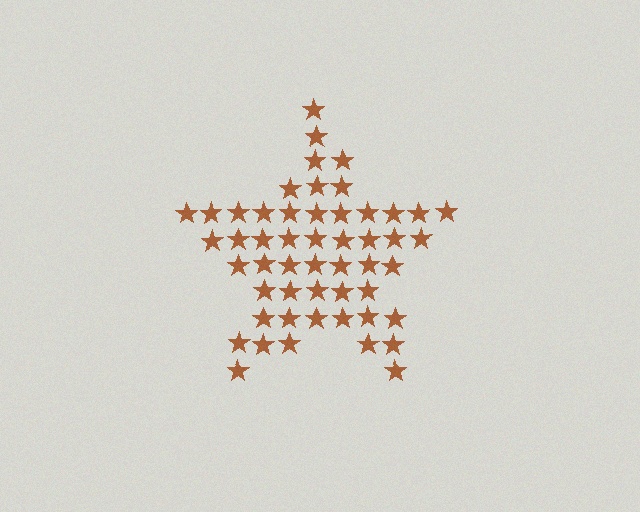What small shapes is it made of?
It is made of small stars.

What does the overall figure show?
The overall figure shows a star.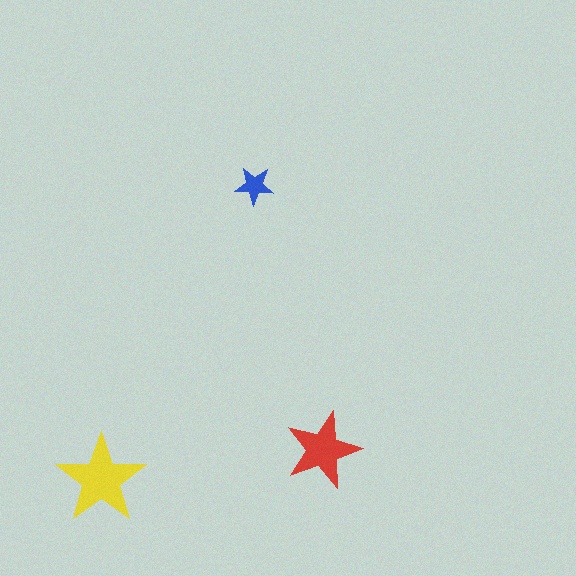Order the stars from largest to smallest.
the yellow one, the red one, the blue one.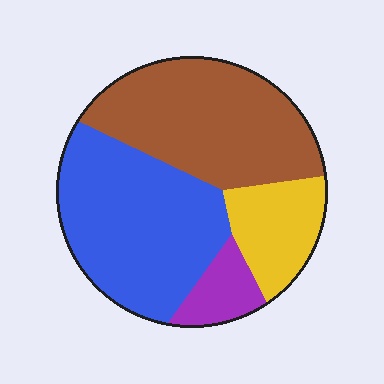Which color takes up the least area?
Purple, at roughly 10%.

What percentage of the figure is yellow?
Yellow covers around 15% of the figure.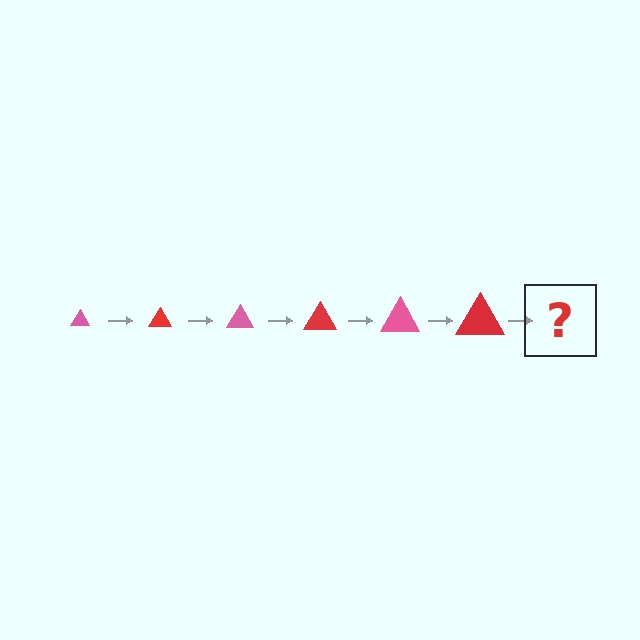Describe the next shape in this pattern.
It should be a pink triangle, larger than the previous one.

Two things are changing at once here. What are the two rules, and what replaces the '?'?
The two rules are that the triangle grows larger each step and the color cycles through pink and red. The '?' should be a pink triangle, larger than the previous one.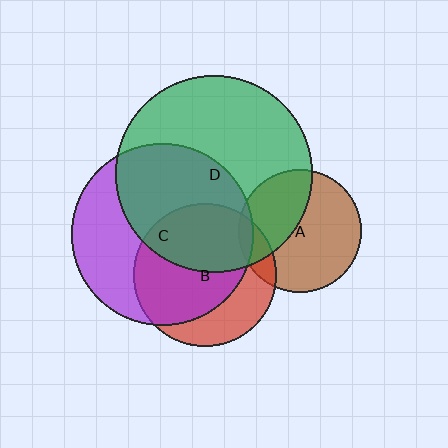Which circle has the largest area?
Circle D (green).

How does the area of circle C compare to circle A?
Approximately 2.2 times.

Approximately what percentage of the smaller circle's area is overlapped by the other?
Approximately 70%.